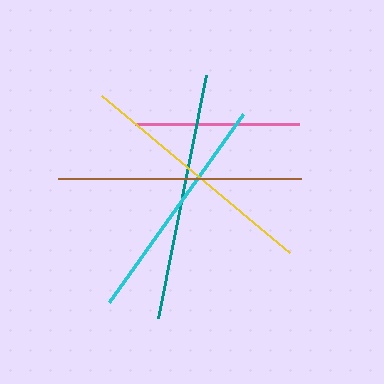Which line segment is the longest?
The teal line is the longest at approximately 247 pixels.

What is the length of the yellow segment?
The yellow segment is approximately 246 pixels long.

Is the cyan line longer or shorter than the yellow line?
The yellow line is longer than the cyan line.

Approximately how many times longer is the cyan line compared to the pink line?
The cyan line is approximately 1.4 times the length of the pink line.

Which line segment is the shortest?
The pink line is the shortest at approximately 163 pixels.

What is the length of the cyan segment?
The cyan segment is approximately 231 pixels long.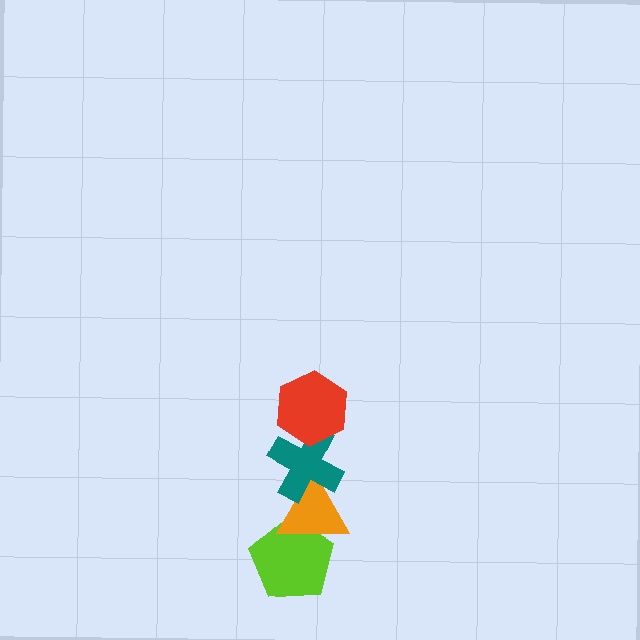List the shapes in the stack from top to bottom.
From top to bottom: the red hexagon, the teal cross, the orange triangle, the lime pentagon.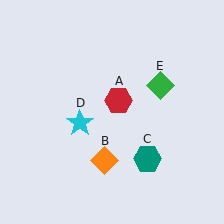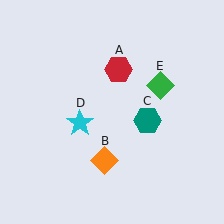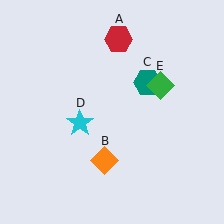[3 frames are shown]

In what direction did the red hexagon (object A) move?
The red hexagon (object A) moved up.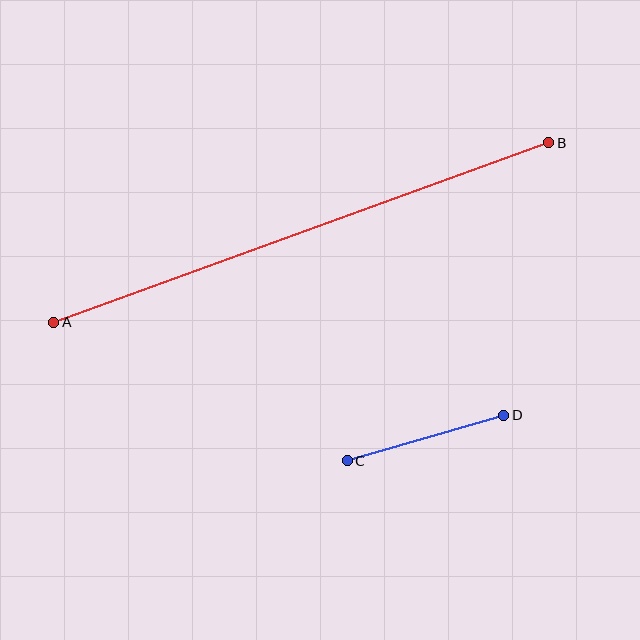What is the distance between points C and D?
The distance is approximately 163 pixels.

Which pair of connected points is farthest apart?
Points A and B are farthest apart.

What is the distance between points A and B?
The distance is approximately 527 pixels.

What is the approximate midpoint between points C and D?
The midpoint is at approximately (426, 438) pixels.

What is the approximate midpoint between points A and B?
The midpoint is at approximately (301, 232) pixels.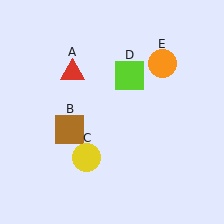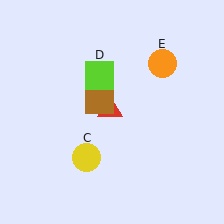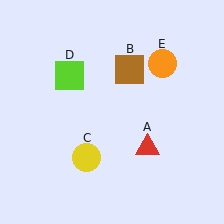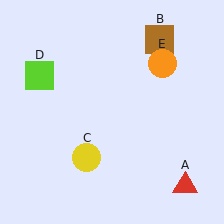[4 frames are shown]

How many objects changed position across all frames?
3 objects changed position: red triangle (object A), brown square (object B), lime square (object D).